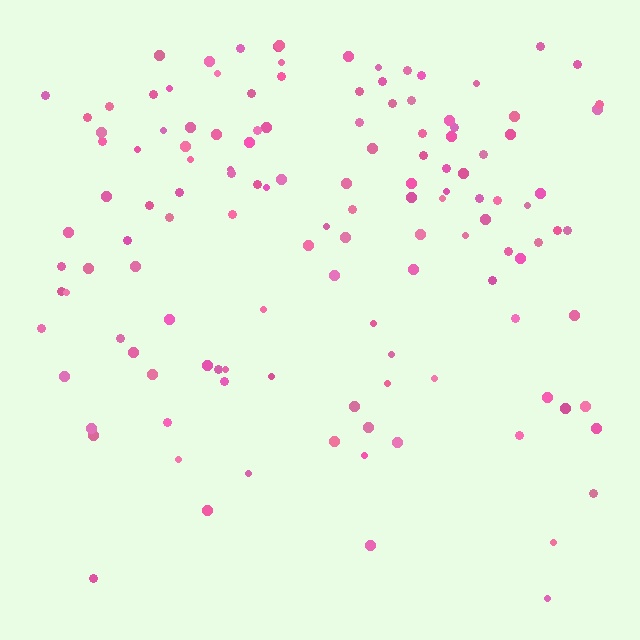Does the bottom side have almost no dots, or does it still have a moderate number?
Still a moderate number, just noticeably fewer than the top.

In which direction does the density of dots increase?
From bottom to top, with the top side densest.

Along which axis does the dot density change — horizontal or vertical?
Vertical.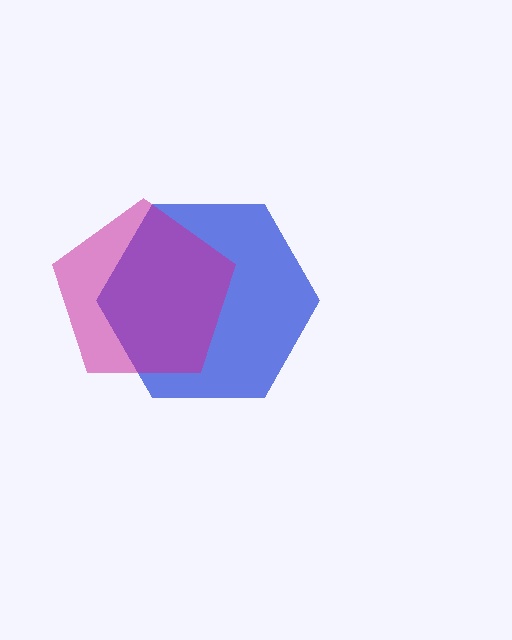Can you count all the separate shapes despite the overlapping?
Yes, there are 2 separate shapes.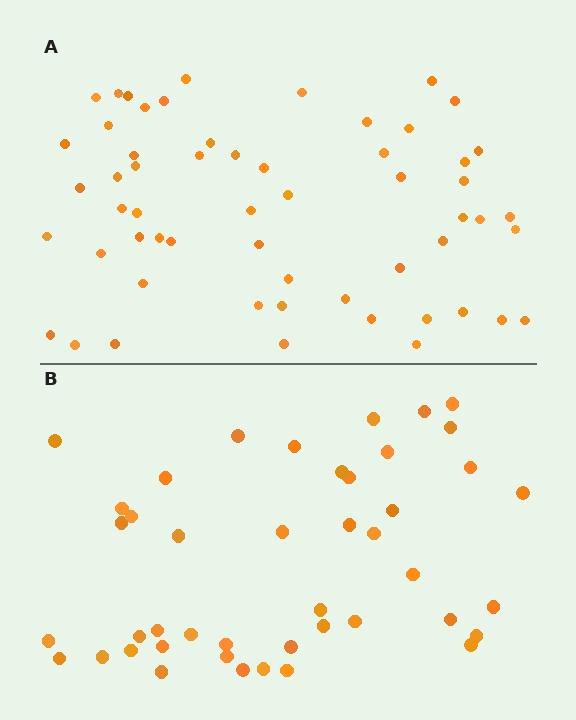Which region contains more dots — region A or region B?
Region A (the top region) has more dots.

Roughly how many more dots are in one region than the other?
Region A has approximately 15 more dots than region B.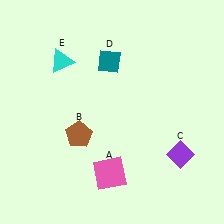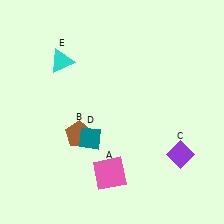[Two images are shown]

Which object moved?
The teal diamond (D) moved down.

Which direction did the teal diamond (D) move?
The teal diamond (D) moved down.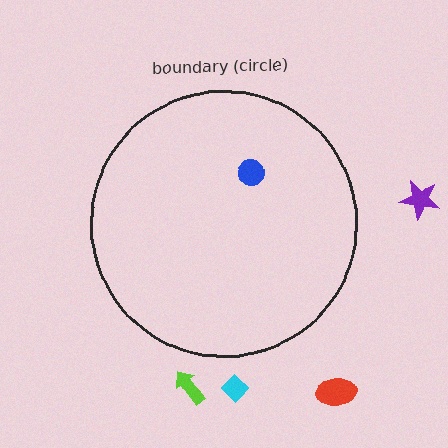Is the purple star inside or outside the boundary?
Outside.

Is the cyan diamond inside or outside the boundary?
Outside.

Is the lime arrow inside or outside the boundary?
Outside.